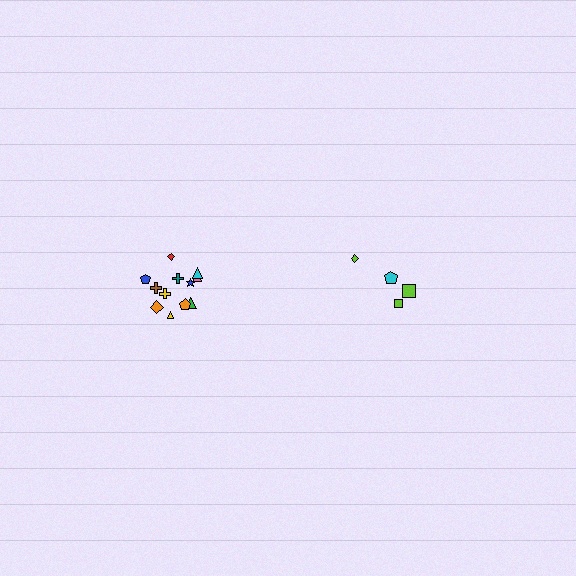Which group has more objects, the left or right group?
The left group.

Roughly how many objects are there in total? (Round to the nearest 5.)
Roughly 15 objects in total.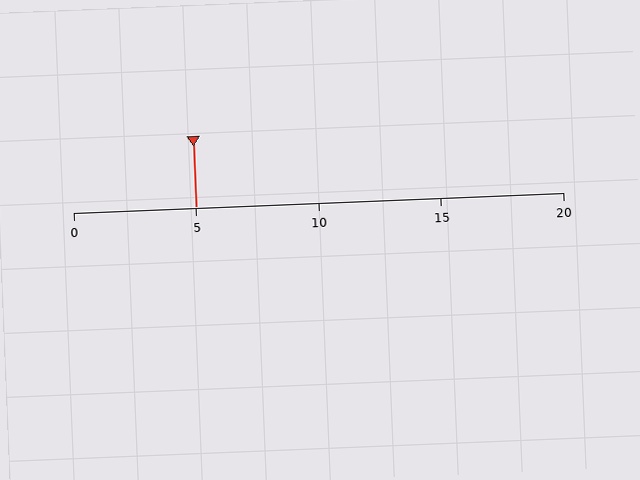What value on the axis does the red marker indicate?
The marker indicates approximately 5.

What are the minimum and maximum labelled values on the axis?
The axis runs from 0 to 20.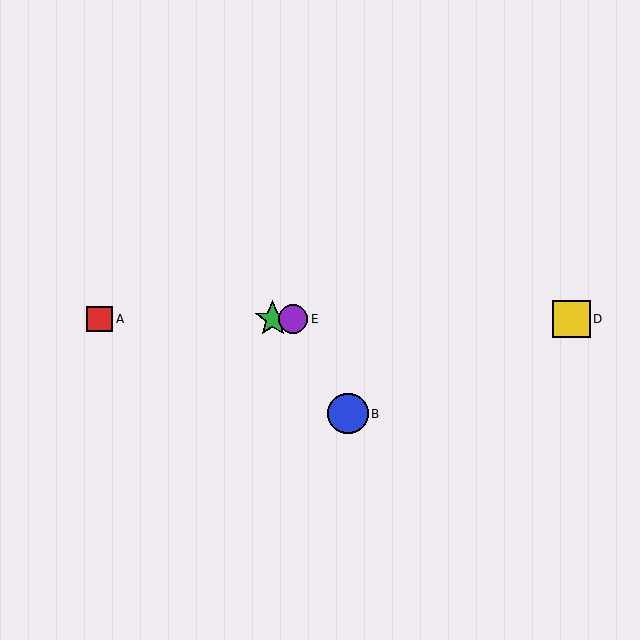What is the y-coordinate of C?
Object C is at y≈319.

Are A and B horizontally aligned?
No, A is at y≈319 and B is at y≈414.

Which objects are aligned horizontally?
Objects A, C, D, E are aligned horizontally.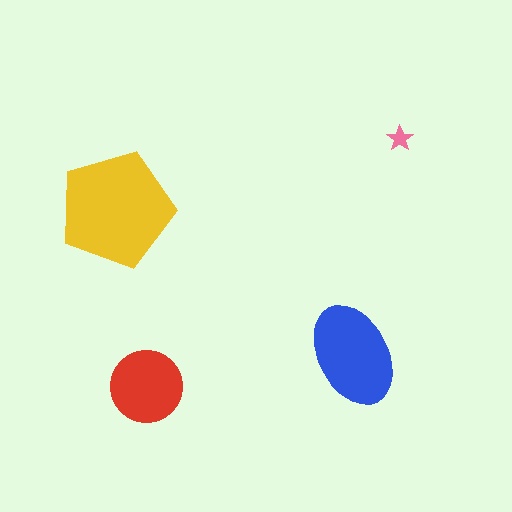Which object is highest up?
The pink star is topmost.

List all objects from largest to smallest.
The yellow pentagon, the blue ellipse, the red circle, the pink star.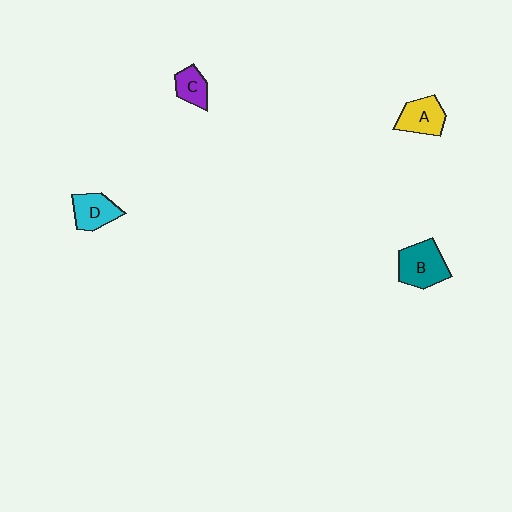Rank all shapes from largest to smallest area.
From largest to smallest: B (teal), A (yellow), D (cyan), C (purple).